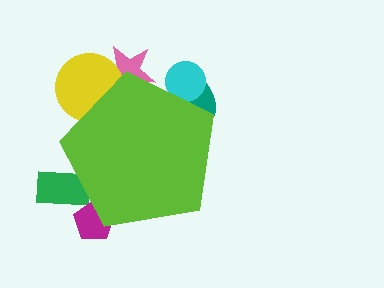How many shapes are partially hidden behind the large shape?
6 shapes are partially hidden.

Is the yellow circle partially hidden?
Yes, the yellow circle is partially hidden behind the lime pentagon.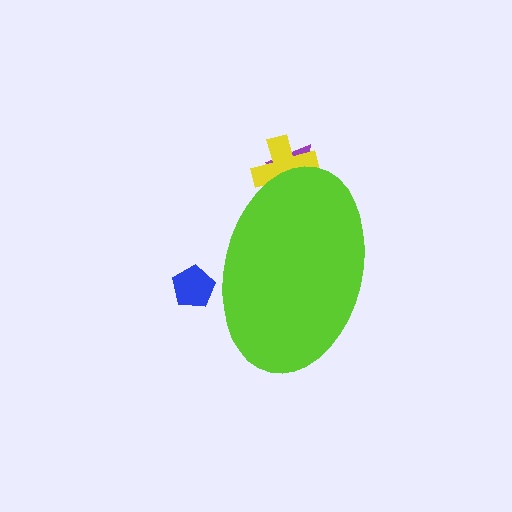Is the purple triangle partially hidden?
Yes, the purple triangle is partially hidden behind the lime ellipse.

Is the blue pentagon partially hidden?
Yes, the blue pentagon is partially hidden behind the lime ellipse.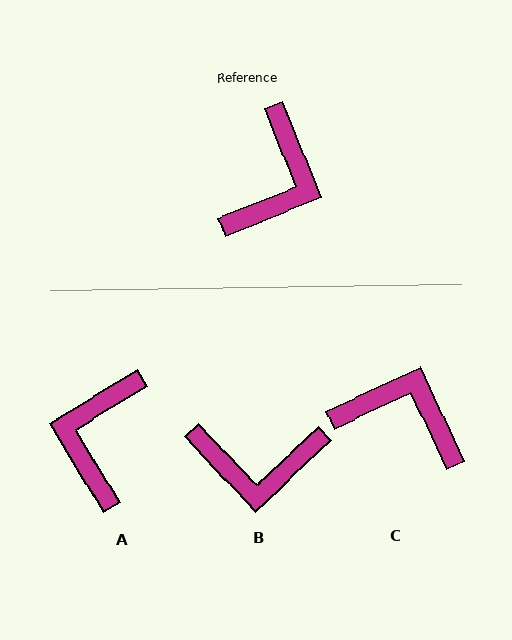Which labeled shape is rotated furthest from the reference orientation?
A, about 171 degrees away.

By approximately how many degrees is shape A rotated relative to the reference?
Approximately 171 degrees clockwise.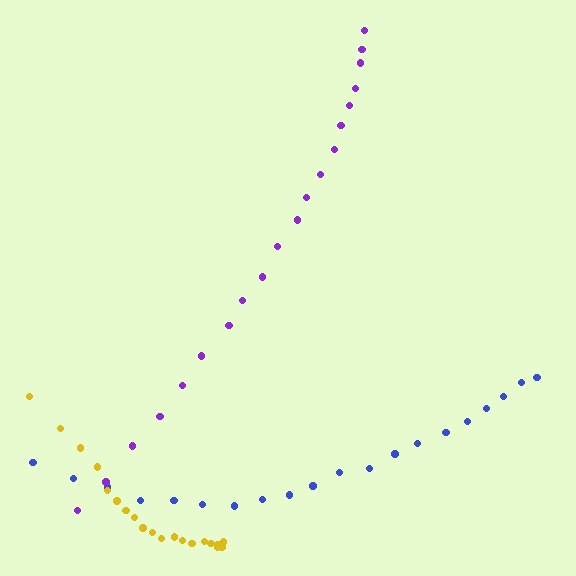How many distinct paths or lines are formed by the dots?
There are 3 distinct paths.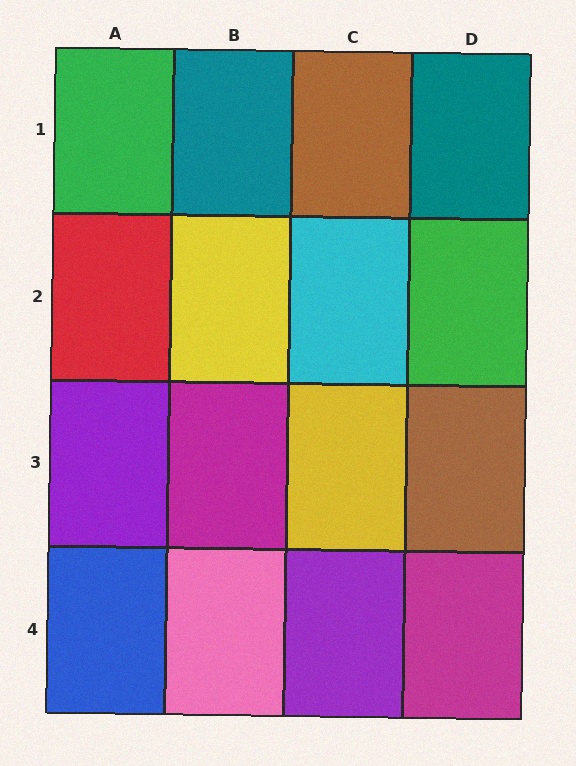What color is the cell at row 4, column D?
Magenta.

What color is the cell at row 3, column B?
Magenta.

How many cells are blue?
1 cell is blue.